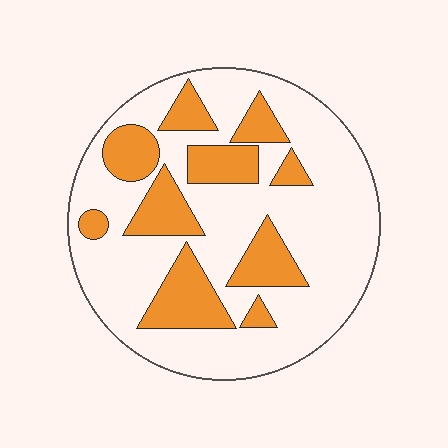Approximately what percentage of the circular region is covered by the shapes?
Approximately 30%.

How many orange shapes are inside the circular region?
10.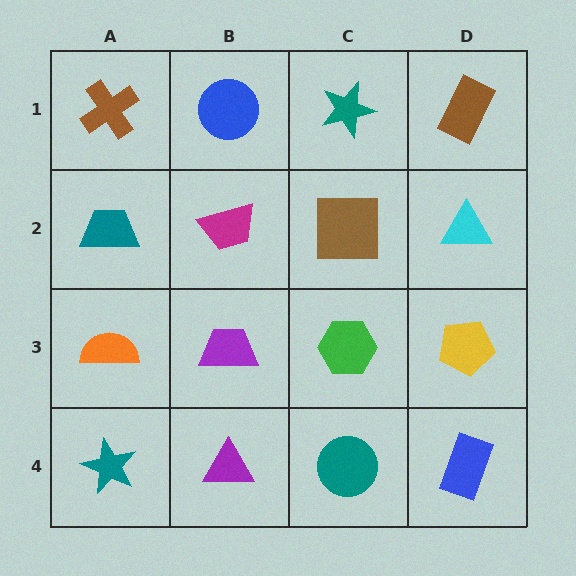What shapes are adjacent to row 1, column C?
A brown square (row 2, column C), a blue circle (row 1, column B), a brown rectangle (row 1, column D).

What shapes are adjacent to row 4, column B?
A purple trapezoid (row 3, column B), a teal star (row 4, column A), a teal circle (row 4, column C).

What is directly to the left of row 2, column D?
A brown square.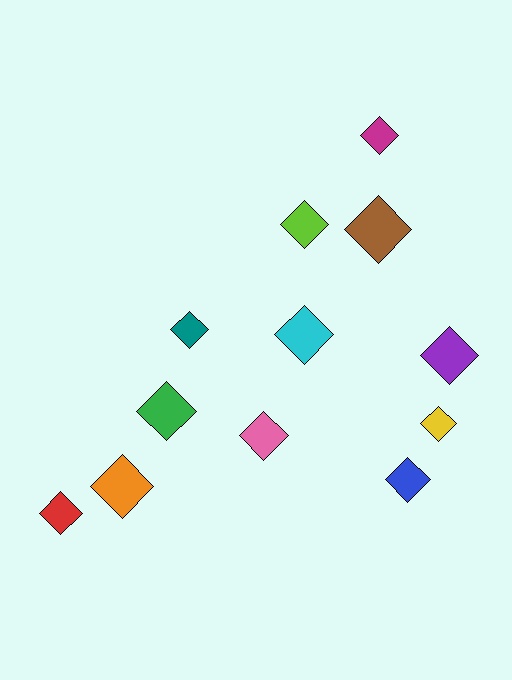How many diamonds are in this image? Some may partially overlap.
There are 12 diamonds.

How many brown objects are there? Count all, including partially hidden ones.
There is 1 brown object.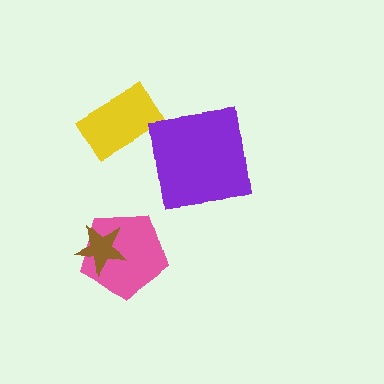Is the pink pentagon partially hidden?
Yes, it is partially covered by another shape.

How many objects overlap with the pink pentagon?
1 object overlaps with the pink pentagon.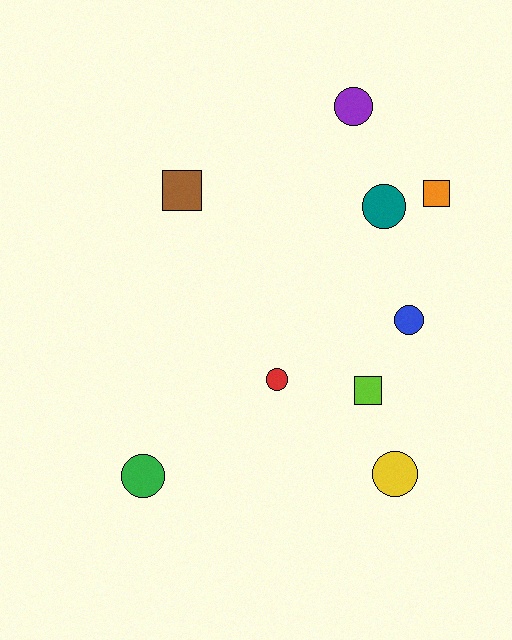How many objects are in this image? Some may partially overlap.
There are 9 objects.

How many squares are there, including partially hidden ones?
There are 3 squares.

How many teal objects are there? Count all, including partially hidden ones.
There is 1 teal object.